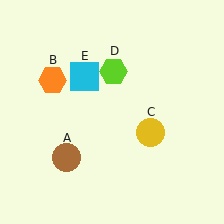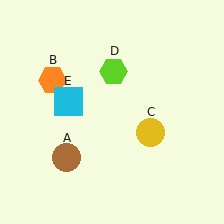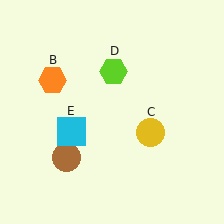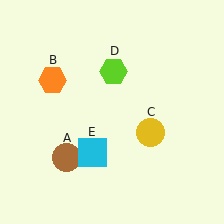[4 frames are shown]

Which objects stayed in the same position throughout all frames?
Brown circle (object A) and orange hexagon (object B) and yellow circle (object C) and lime hexagon (object D) remained stationary.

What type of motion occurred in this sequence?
The cyan square (object E) rotated counterclockwise around the center of the scene.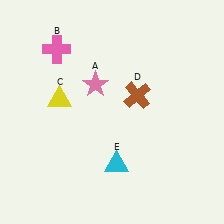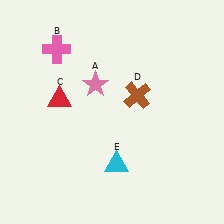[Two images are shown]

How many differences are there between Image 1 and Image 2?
There is 1 difference between the two images.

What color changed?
The triangle (C) changed from yellow in Image 1 to red in Image 2.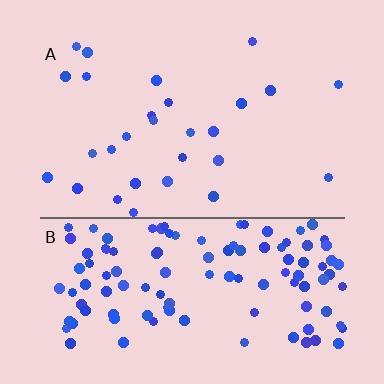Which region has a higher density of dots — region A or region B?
B (the bottom).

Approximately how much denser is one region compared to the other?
Approximately 4.5× — region B over region A.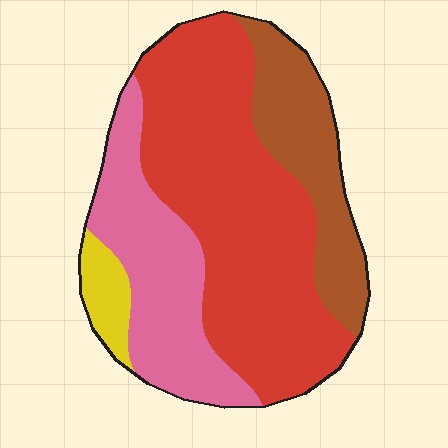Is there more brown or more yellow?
Brown.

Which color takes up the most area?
Red, at roughly 50%.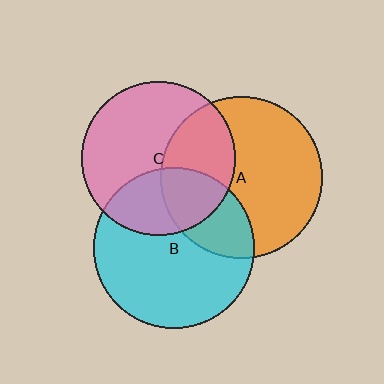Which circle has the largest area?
Circle A (orange).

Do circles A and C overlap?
Yes.